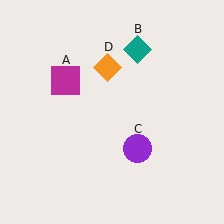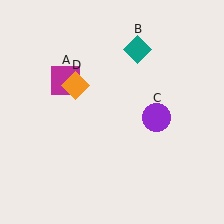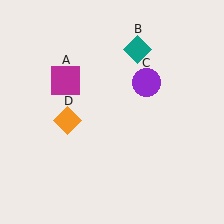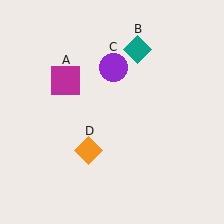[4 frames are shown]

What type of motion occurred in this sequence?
The purple circle (object C), orange diamond (object D) rotated counterclockwise around the center of the scene.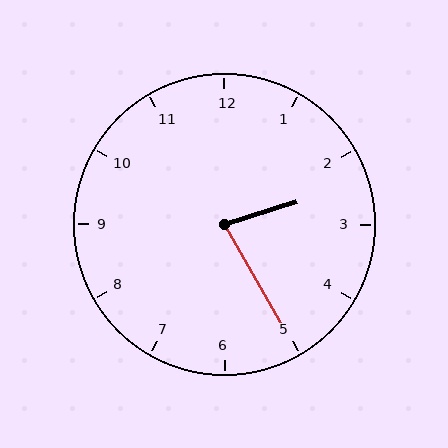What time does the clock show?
2:25.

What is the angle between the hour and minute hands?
Approximately 78 degrees.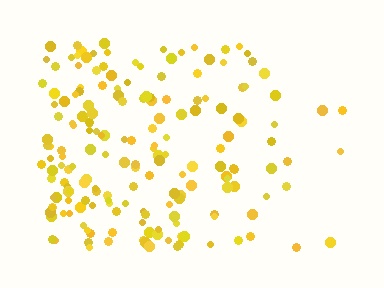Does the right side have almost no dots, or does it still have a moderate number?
Still a moderate number, just noticeably fewer than the left.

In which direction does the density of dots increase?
From right to left, with the left side densest.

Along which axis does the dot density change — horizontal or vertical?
Horizontal.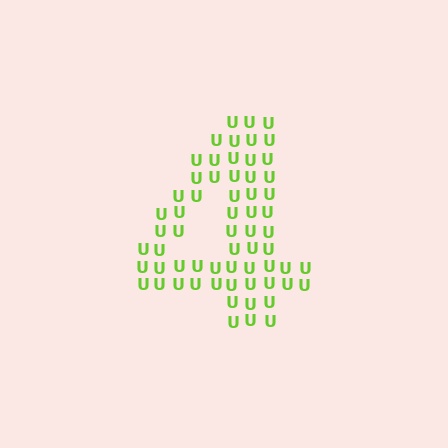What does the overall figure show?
The overall figure shows the digit 4.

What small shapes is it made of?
It is made of small letter U's.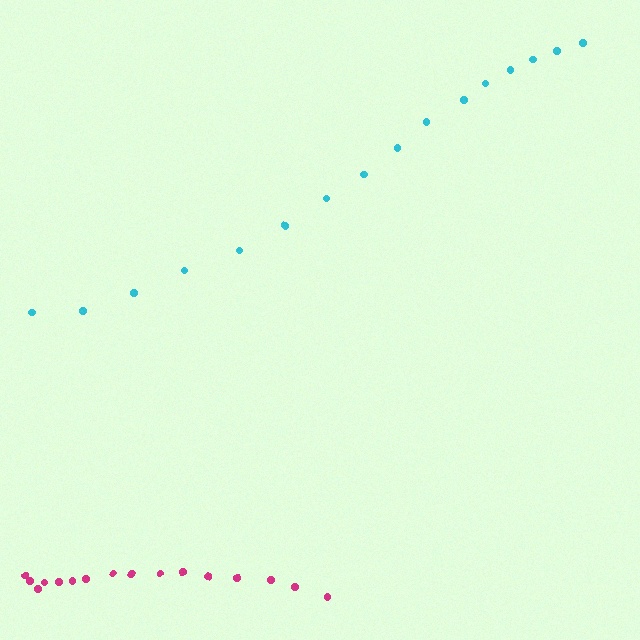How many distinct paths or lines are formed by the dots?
There are 2 distinct paths.